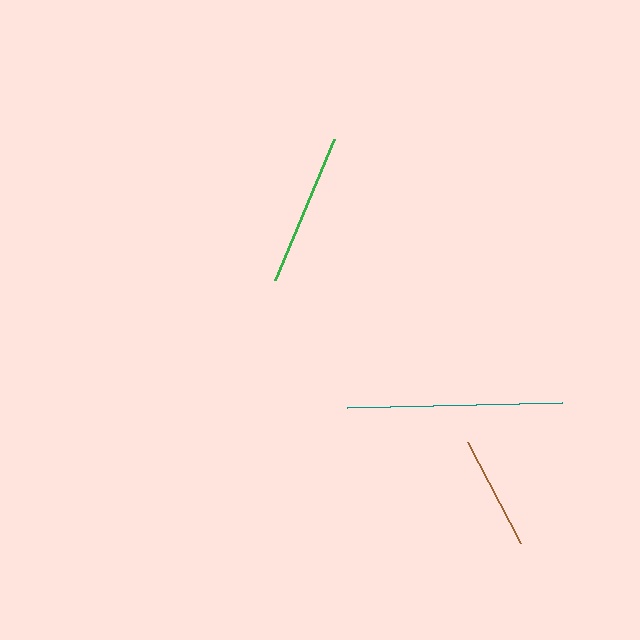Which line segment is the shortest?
The brown line is the shortest at approximately 115 pixels.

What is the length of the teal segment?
The teal segment is approximately 214 pixels long.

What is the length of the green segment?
The green segment is approximately 154 pixels long.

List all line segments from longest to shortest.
From longest to shortest: teal, green, brown.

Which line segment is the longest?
The teal line is the longest at approximately 214 pixels.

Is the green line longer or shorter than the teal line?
The teal line is longer than the green line.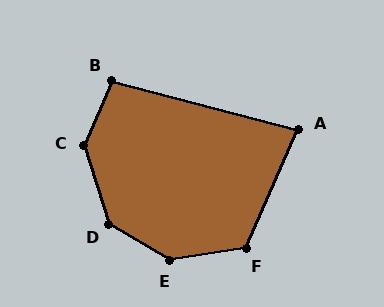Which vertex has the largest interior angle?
E, at approximately 140 degrees.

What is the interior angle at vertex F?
Approximately 123 degrees (obtuse).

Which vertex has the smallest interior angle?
A, at approximately 81 degrees.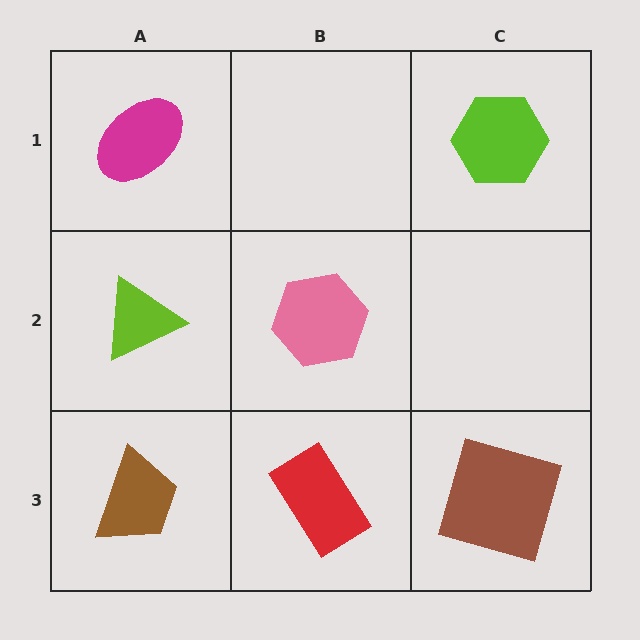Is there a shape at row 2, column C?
No, that cell is empty.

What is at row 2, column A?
A lime triangle.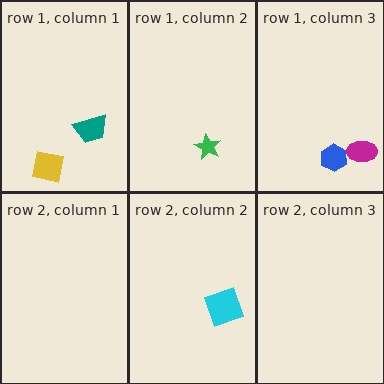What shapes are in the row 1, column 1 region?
The yellow square, the teal trapezoid.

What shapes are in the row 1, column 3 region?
The blue hexagon, the magenta ellipse.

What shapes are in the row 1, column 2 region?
The green star.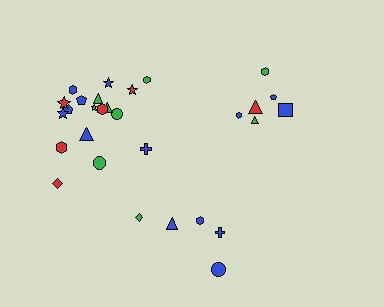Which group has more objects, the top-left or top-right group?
The top-left group.